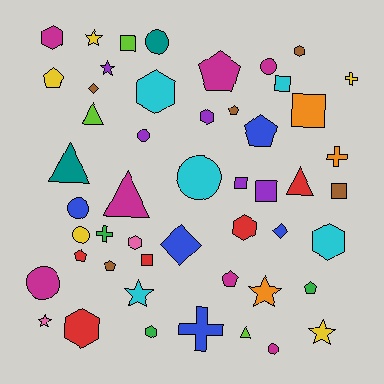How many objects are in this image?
There are 50 objects.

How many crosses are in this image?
There are 4 crosses.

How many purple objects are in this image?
There are 5 purple objects.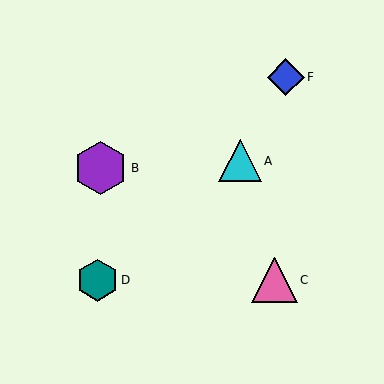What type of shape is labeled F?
Shape F is a blue diamond.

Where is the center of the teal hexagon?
The center of the teal hexagon is at (98, 280).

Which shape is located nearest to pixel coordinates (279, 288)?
The pink triangle (labeled C) at (275, 280) is nearest to that location.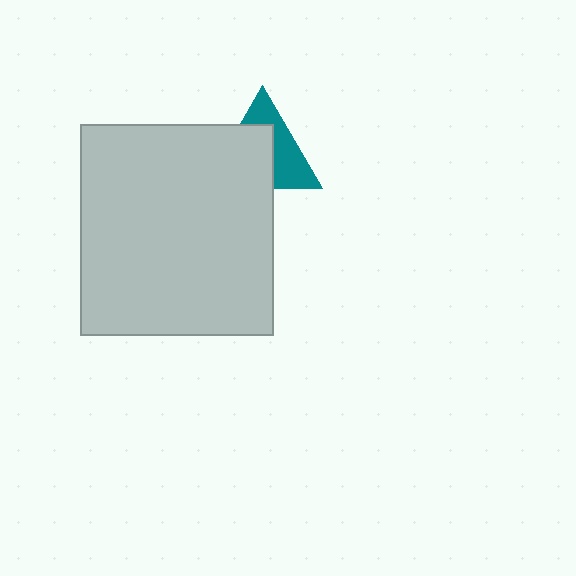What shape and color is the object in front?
The object in front is a light gray rectangle.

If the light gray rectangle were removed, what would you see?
You would see the complete teal triangle.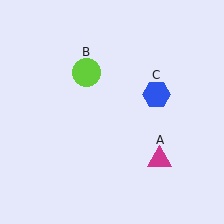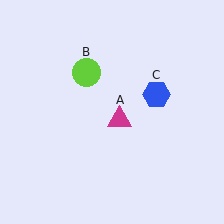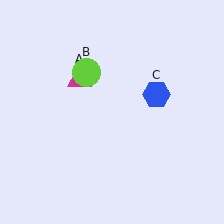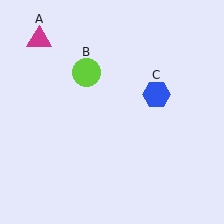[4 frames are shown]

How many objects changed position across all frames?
1 object changed position: magenta triangle (object A).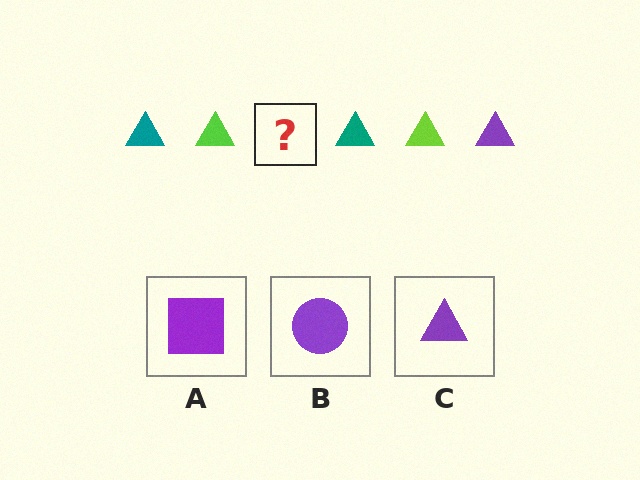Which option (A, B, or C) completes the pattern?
C.